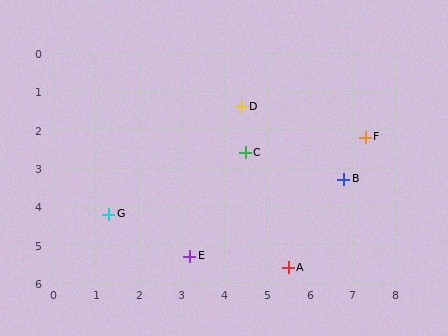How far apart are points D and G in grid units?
Points D and G are about 4.2 grid units apart.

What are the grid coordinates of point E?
Point E is at approximately (3.2, 5.3).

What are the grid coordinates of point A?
Point A is at approximately (5.5, 5.6).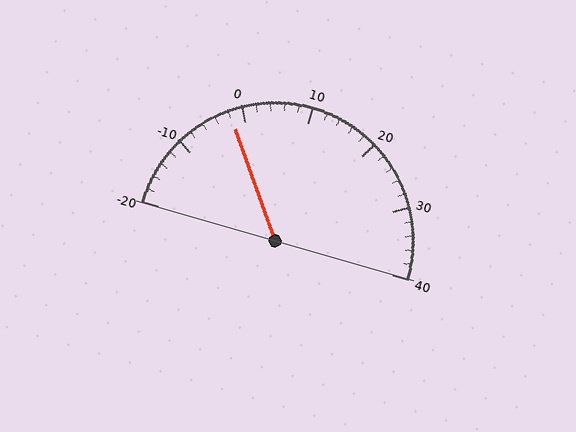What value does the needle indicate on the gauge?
The needle indicates approximately -2.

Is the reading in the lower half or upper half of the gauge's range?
The reading is in the lower half of the range (-20 to 40).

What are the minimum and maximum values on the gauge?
The gauge ranges from -20 to 40.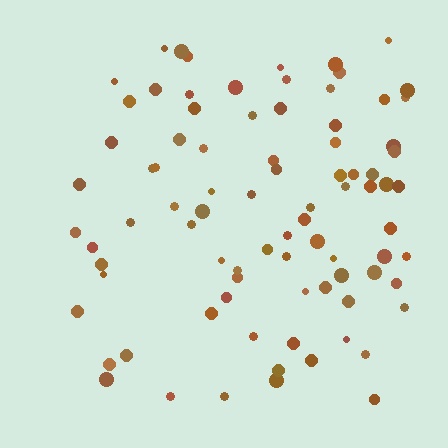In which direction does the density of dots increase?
From left to right, with the right side densest.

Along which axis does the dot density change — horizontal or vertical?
Horizontal.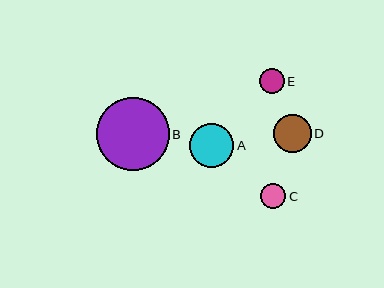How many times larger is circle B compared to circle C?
Circle B is approximately 2.9 times the size of circle C.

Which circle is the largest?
Circle B is the largest with a size of approximately 73 pixels.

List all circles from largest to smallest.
From largest to smallest: B, A, D, E, C.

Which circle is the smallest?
Circle C is the smallest with a size of approximately 25 pixels.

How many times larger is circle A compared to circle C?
Circle A is approximately 1.7 times the size of circle C.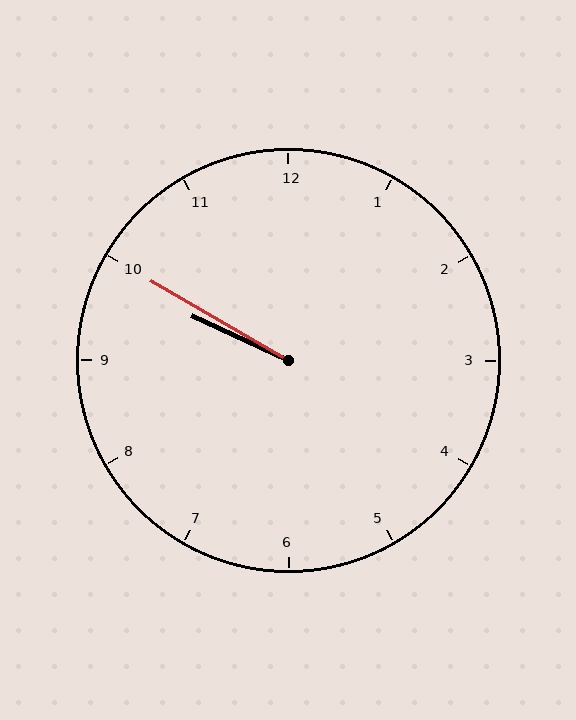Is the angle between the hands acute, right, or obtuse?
It is acute.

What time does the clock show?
9:50.